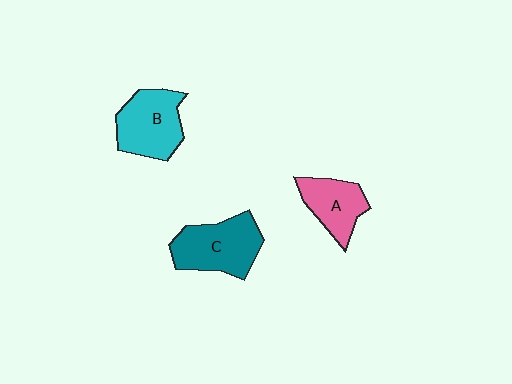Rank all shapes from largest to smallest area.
From largest to smallest: C (teal), B (cyan), A (pink).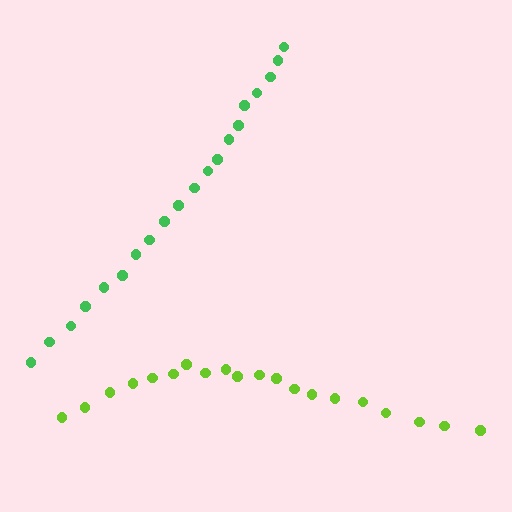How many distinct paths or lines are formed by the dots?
There are 2 distinct paths.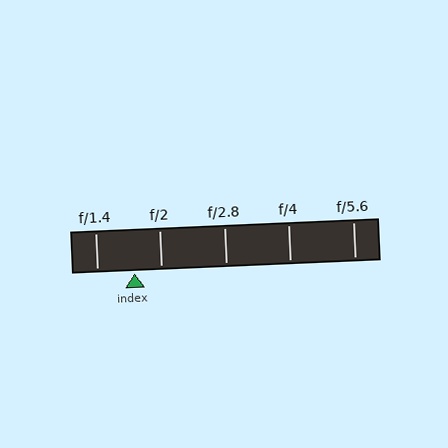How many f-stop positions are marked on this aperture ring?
There are 5 f-stop positions marked.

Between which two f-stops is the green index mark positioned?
The index mark is between f/1.4 and f/2.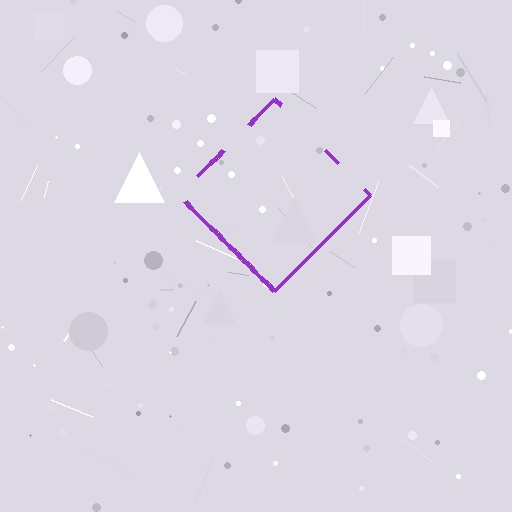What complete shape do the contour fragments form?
The contour fragments form a diamond.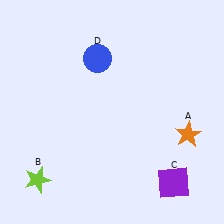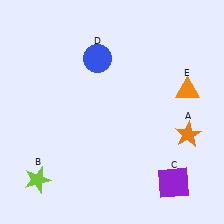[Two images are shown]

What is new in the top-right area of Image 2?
An orange triangle (E) was added in the top-right area of Image 2.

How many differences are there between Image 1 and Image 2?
There is 1 difference between the two images.